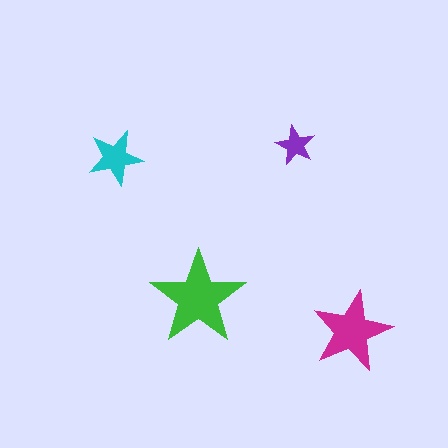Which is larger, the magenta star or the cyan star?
The magenta one.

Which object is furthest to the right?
The magenta star is rightmost.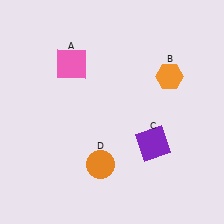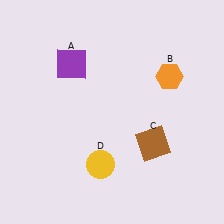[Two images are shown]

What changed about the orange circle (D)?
In Image 1, D is orange. In Image 2, it changed to yellow.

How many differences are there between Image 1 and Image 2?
There are 3 differences between the two images.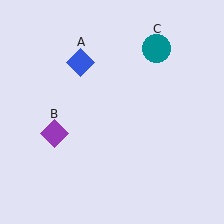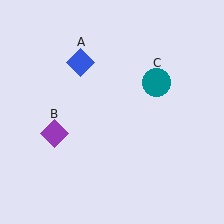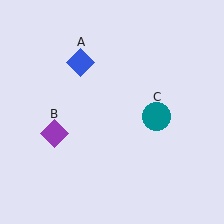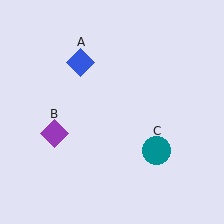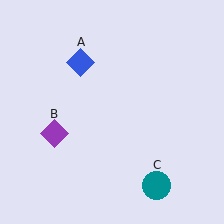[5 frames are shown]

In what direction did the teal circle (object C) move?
The teal circle (object C) moved down.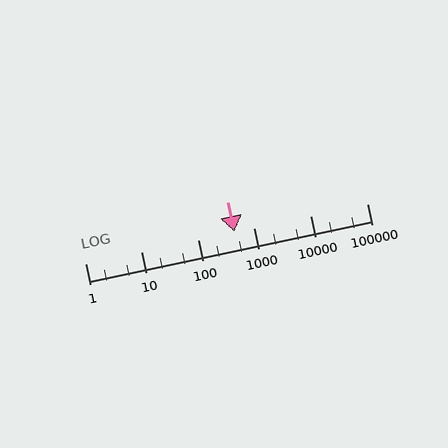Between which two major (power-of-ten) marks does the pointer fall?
The pointer is between 100 and 1000.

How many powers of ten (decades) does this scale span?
The scale spans 5 decades, from 1 to 100000.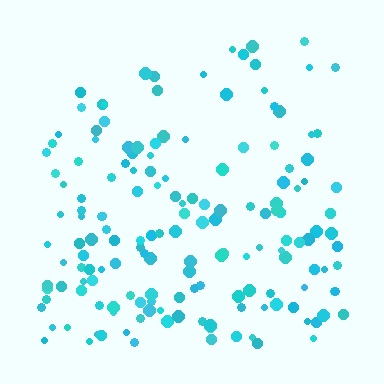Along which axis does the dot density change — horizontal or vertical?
Vertical.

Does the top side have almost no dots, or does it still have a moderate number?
Still a moderate number, just noticeably fewer than the bottom.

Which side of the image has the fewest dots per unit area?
The top.